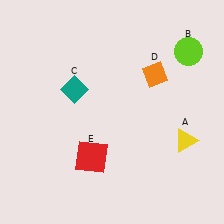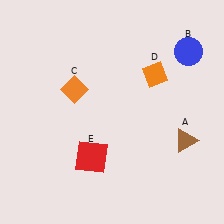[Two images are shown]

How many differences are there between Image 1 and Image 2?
There are 3 differences between the two images.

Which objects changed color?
A changed from yellow to brown. B changed from lime to blue. C changed from teal to orange.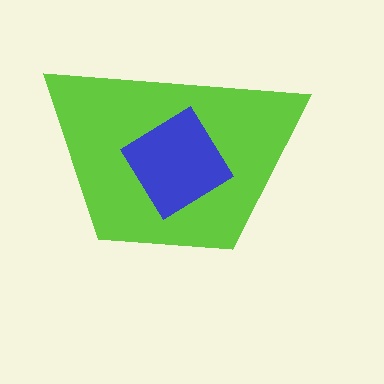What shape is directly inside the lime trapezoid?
The blue diamond.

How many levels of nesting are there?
2.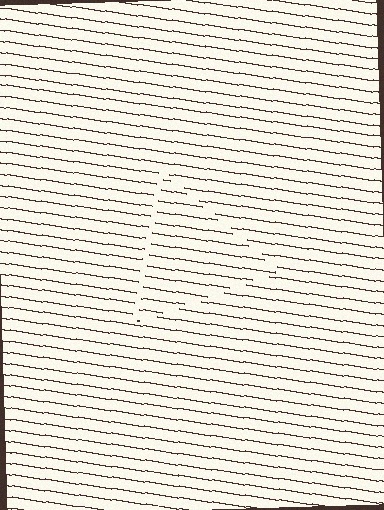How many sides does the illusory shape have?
3 sides — the line-ends trace a triangle.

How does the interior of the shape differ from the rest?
The interior of the shape contains the same grating, shifted by half a period — the contour is defined by the phase discontinuity where line-ends from the inner and outer gratings abut.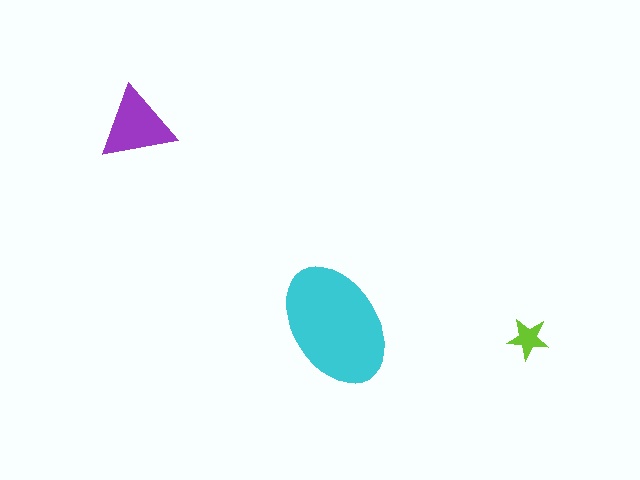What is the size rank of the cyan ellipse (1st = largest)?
1st.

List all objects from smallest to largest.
The lime star, the purple triangle, the cyan ellipse.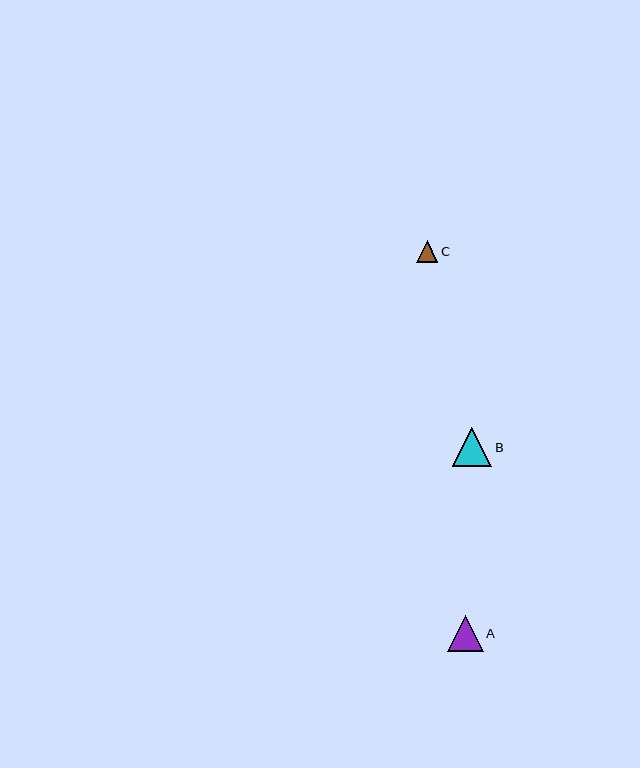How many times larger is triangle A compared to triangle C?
Triangle A is approximately 1.7 times the size of triangle C.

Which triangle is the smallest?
Triangle C is the smallest with a size of approximately 22 pixels.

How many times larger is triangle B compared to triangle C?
Triangle B is approximately 1.8 times the size of triangle C.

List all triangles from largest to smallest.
From largest to smallest: B, A, C.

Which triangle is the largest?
Triangle B is the largest with a size of approximately 39 pixels.